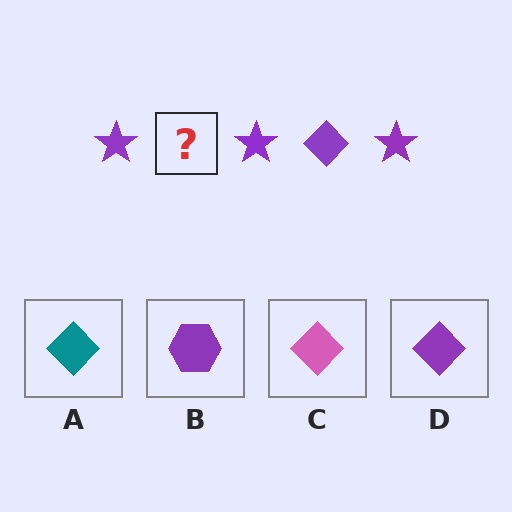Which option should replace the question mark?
Option D.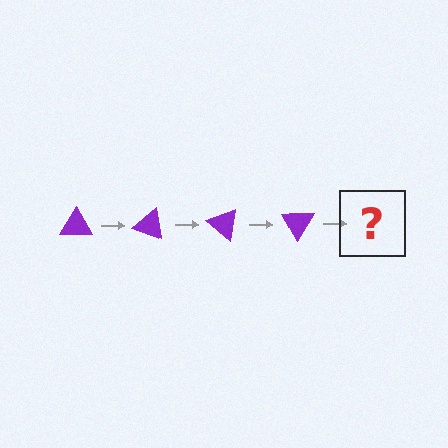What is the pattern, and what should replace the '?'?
The pattern is that the triangle rotates 20 degrees each step. The '?' should be a purple triangle rotated 80 degrees.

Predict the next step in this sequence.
The next step is a purple triangle rotated 80 degrees.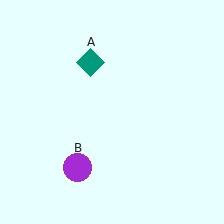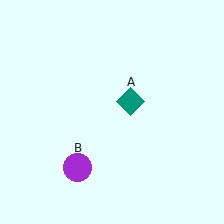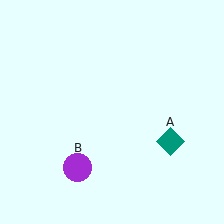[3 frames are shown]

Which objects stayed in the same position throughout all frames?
Purple circle (object B) remained stationary.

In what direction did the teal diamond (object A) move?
The teal diamond (object A) moved down and to the right.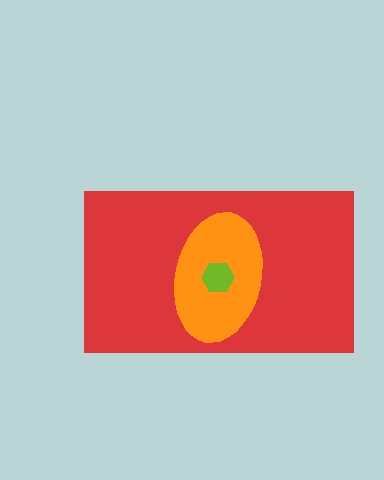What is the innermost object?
The lime hexagon.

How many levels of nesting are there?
3.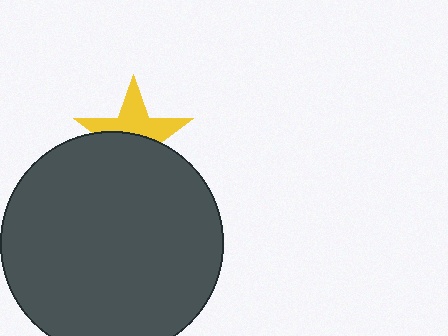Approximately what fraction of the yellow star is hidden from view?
Roughly 51% of the yellow star is hidden behind the dark gray circle.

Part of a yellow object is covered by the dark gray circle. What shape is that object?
It is a star.